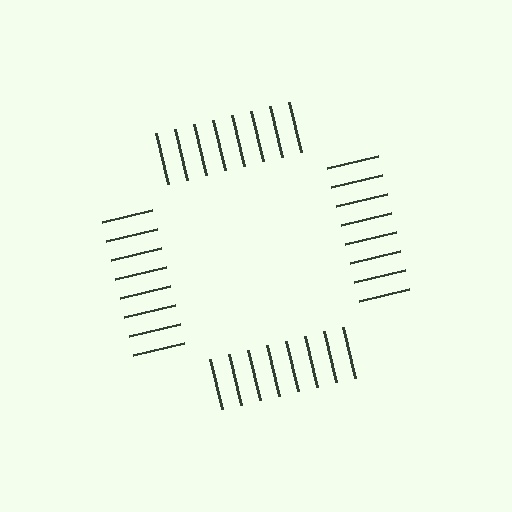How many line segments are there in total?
32 — 8 along each of the 4 edges.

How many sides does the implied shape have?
4 sides — the line-ends trace a square.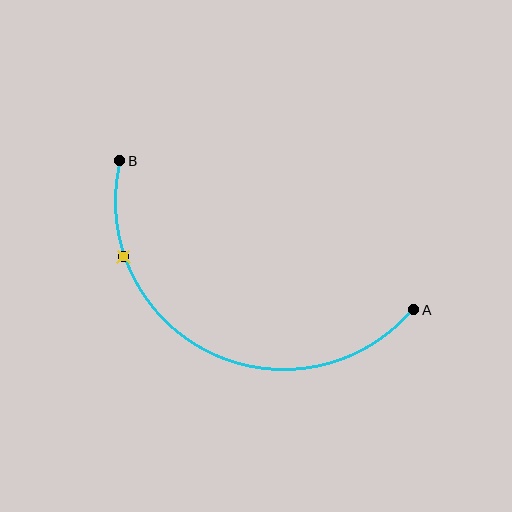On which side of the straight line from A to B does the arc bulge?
The arc bulges below the straight line connecting A and B.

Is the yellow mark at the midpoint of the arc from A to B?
No. The yellow mark lies on the arc but is closer to endpoint B. The arc midpoint would be at the point on the curve equidistant along the arc from both A and B.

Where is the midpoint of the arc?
The arc midpoint is the point on the curve farthest from the straight line joining A and B. It sits below that line.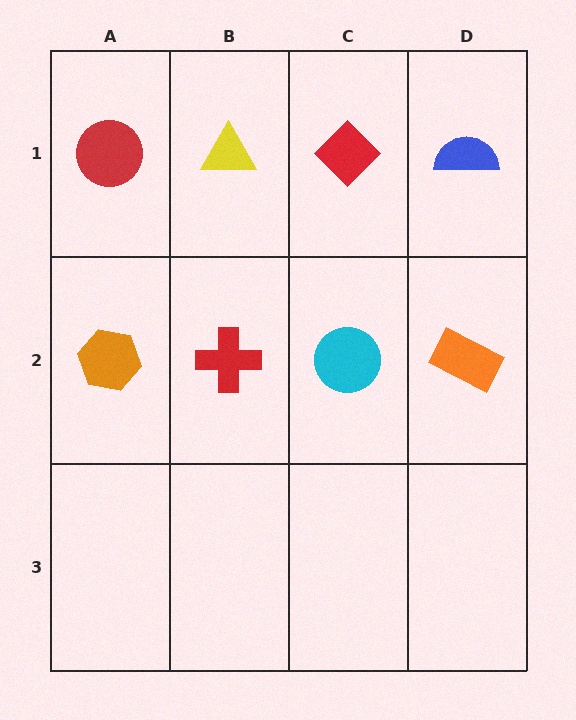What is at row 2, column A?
An orange hexagon.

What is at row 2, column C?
A cyan circle.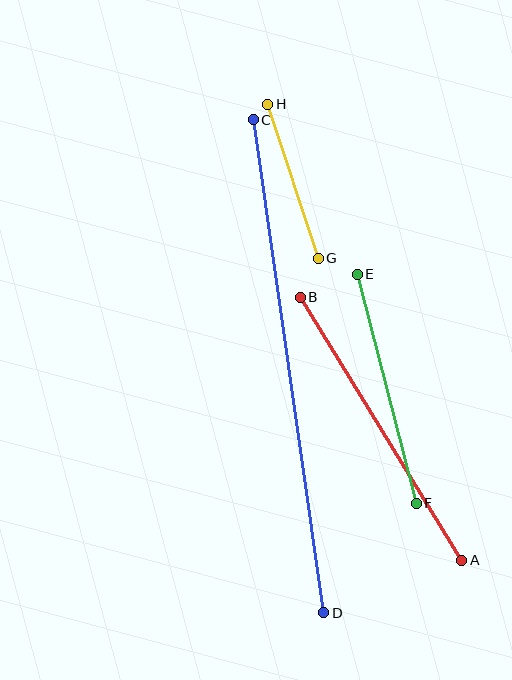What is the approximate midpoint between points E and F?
The midpoint is at approximately (387, 389) pixels.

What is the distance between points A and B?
The distance is approximately 308 pixels.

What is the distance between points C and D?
The distance is approximately 498 pixels.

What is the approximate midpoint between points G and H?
The midpoint is at approximately (293, 181) pixels.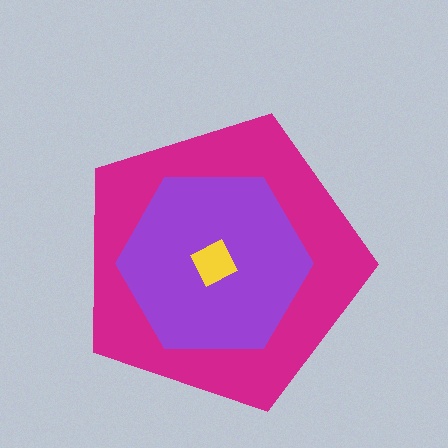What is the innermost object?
The yellow diamond.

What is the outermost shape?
The magenta pentagon.